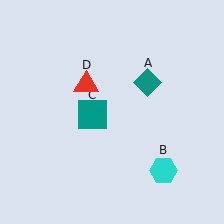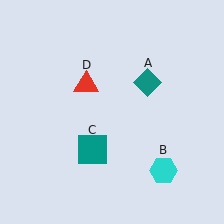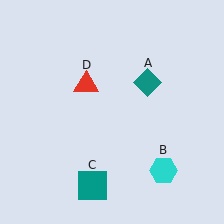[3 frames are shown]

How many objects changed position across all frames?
1 object changed position: teal square (object C).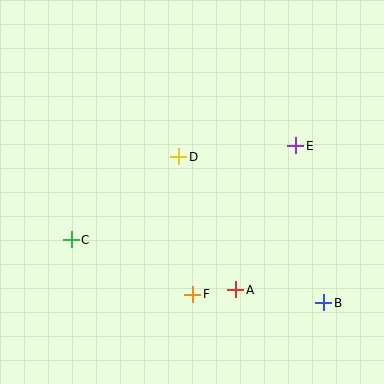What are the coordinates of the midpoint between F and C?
The midpoint between F and C is at (132, 267).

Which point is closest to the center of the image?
Point D at (179, 157) is closest to the center.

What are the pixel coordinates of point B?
Point B is at (324, 303).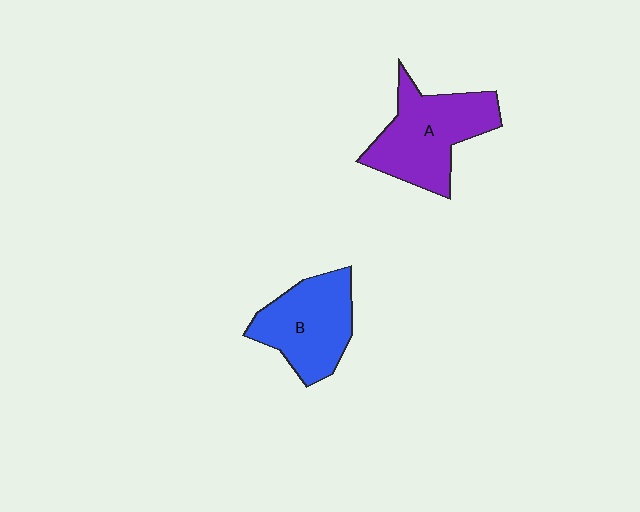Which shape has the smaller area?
Shape B (blue).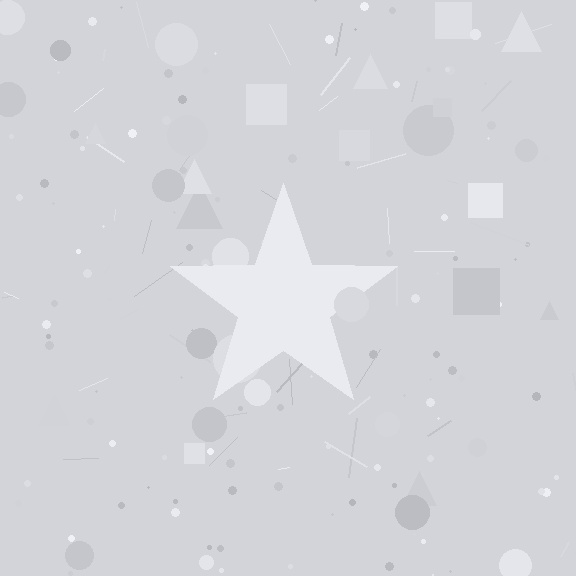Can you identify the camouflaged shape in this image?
The camouflaged shape is a star.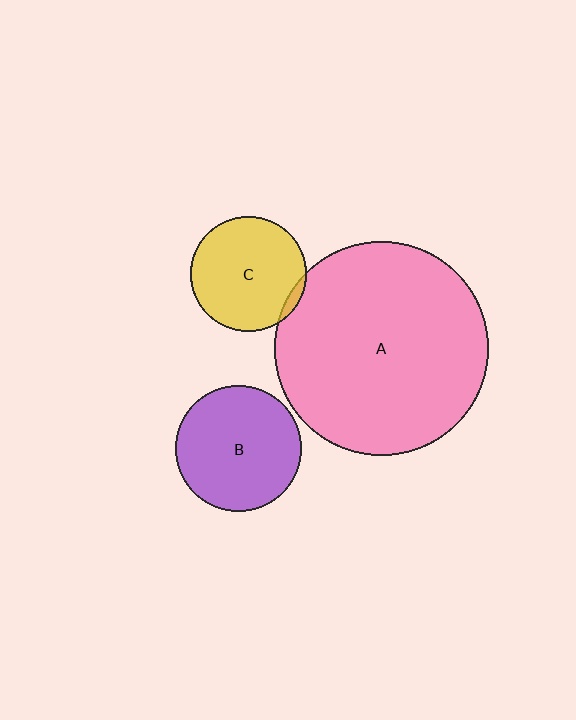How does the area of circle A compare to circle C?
Approximately 3.5 times.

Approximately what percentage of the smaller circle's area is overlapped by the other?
Approximately 5%.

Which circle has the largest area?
Circle A (pink).